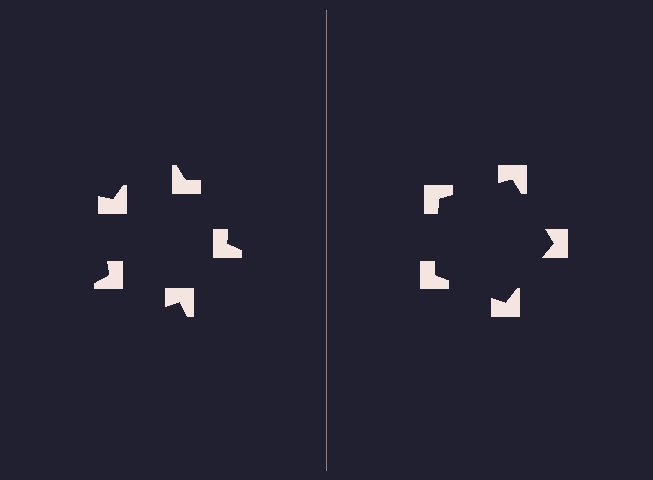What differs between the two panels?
The notched squares are positioned identically on both sides; only the wedge orientations differ. On the right they align to a pentagon; on the left they are misaligned.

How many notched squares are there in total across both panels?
10 — 5 on each side.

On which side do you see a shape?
An illusory pentagon appears on the right side. On the left side the wedge cuts are rotated, so no coherent shape forms.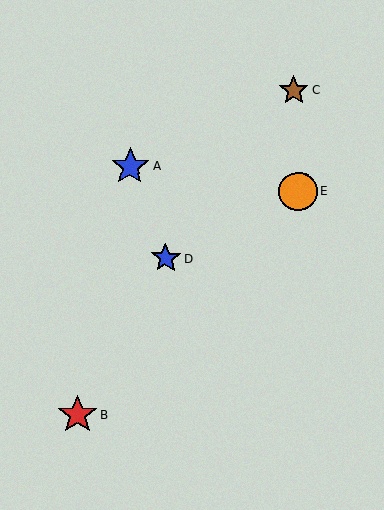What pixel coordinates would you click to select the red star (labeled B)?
Click at (78, 415) to select the red star B.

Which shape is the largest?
The red star (labeled B) is the largest.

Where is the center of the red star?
The center of the red star is at (78, 415).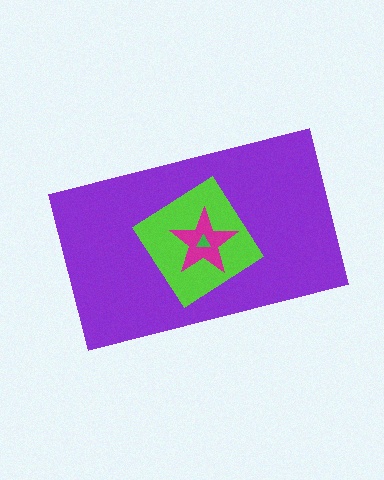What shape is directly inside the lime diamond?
The magenta star.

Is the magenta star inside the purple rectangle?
Yes.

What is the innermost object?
The green triangle.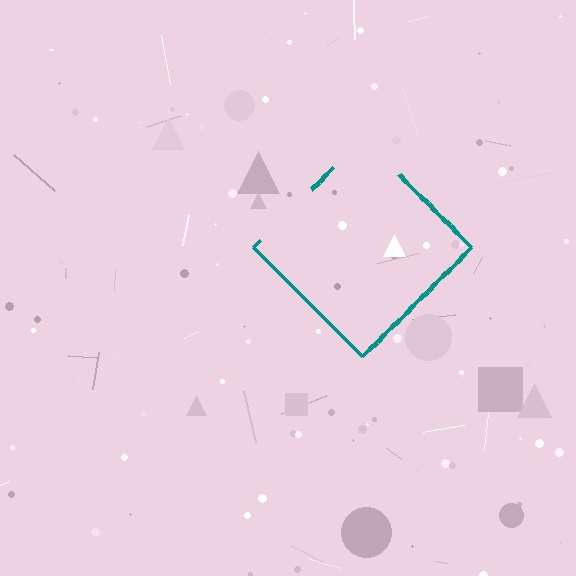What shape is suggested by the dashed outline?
The dashed outline suggests a diamond.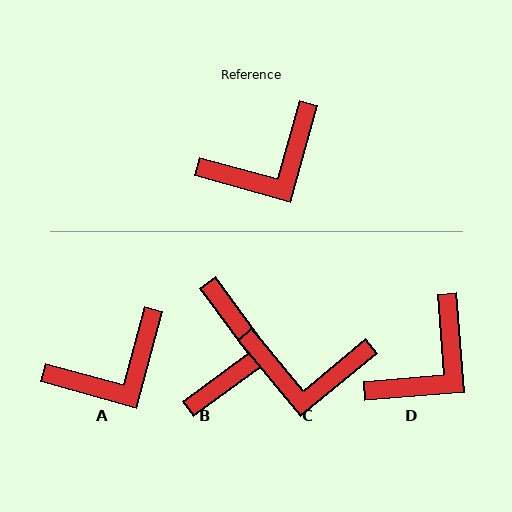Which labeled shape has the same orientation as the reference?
A.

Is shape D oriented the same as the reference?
No, it is off by about 20 degrees.